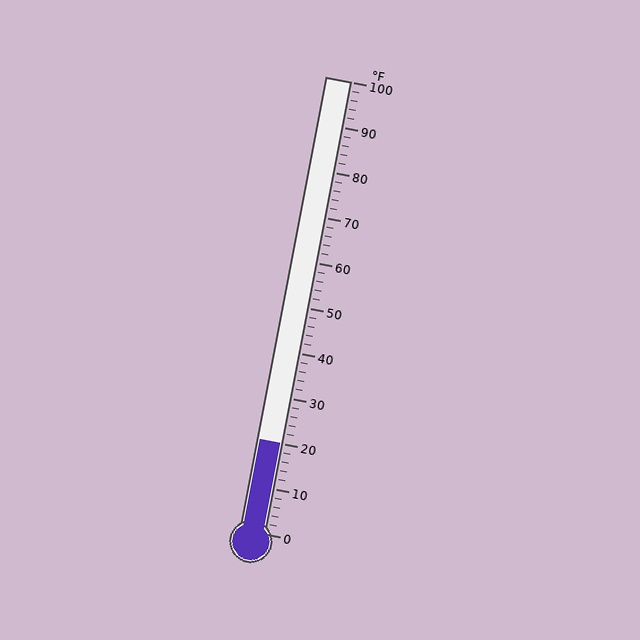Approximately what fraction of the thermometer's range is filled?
The thermometer is filled to approximately 20% of its range.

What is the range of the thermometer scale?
The thermometer scale ranges from 0°F to 100°F.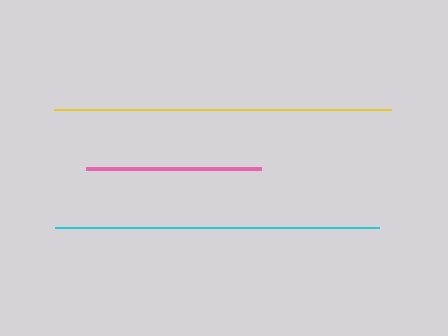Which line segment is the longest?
The yellow line is the longest at approximately 338 pixels.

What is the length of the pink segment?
The pink segment is approximately 176 pixels long.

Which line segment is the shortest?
The pink line is the shortest at approximately 176 pixels.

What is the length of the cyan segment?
The cyan segment is approximately 324 pixels long.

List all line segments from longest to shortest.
From longest to shortest: yellow, cyan, pink.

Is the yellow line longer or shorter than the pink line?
The yellow line is longer than the pink line.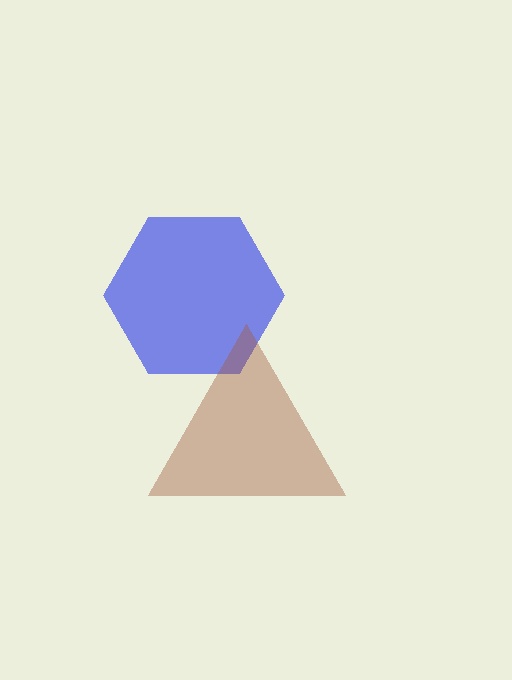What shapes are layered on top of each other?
The layered shapes are: a blue hexagon, a brown triangle.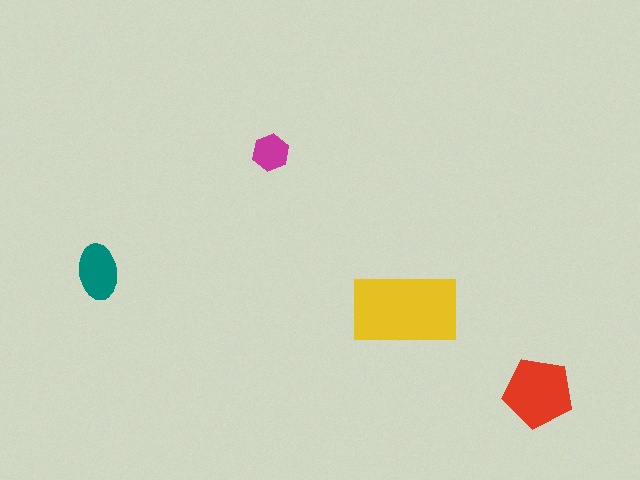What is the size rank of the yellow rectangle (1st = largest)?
1st.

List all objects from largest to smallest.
The yellow rectangle, the red pentagon, the teal ellipse, the magenta hexagon.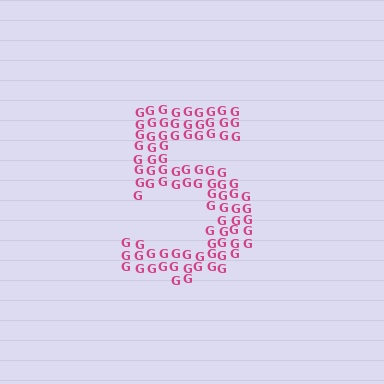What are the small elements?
The small elements are letter G's.